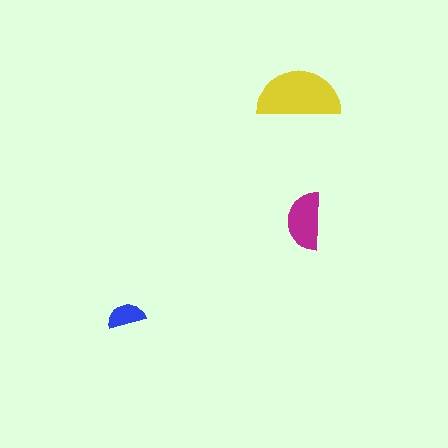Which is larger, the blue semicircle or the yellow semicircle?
The yellow one.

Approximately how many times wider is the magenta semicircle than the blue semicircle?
About 1.5 times wider.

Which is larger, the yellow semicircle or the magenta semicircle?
The yellow one.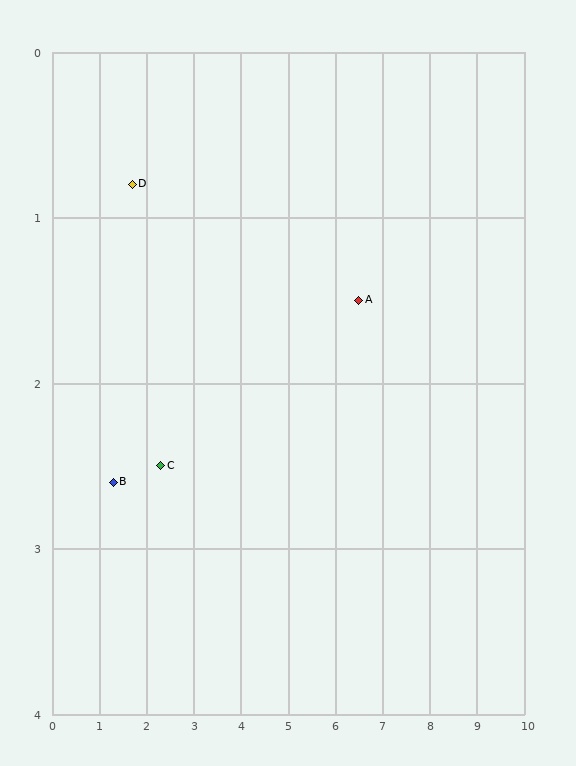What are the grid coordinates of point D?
Point D is at approximately (1.7, 0.8).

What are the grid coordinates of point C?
Point C is at approximately (2.3, 2.5).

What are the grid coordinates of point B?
Point B is at approximately (1.3, 2.6).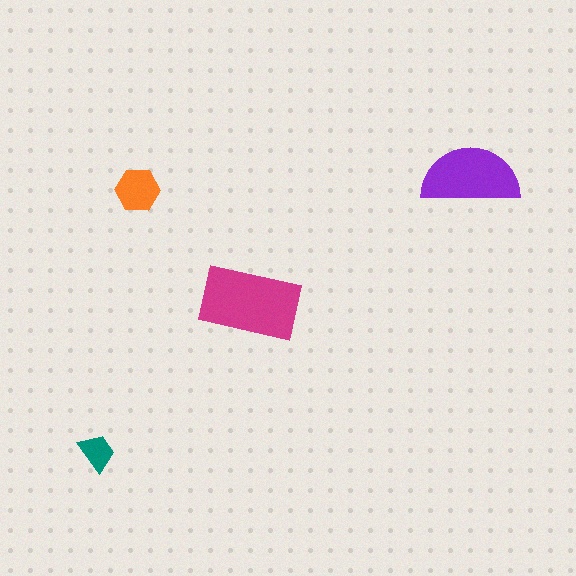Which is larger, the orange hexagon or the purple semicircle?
The purple semicircle.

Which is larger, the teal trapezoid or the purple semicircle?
The purple semicircle.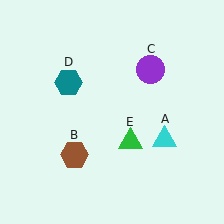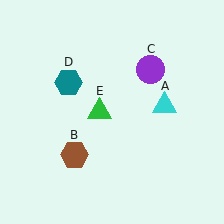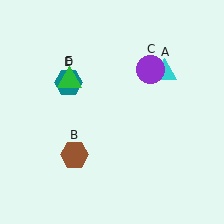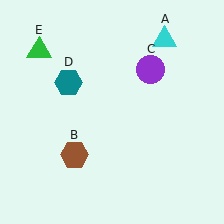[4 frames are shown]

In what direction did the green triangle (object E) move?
The green triangle (object E) moved up and to the left.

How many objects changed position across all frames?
2 objects changed position: cyan triangle (object A), green triangle (object E).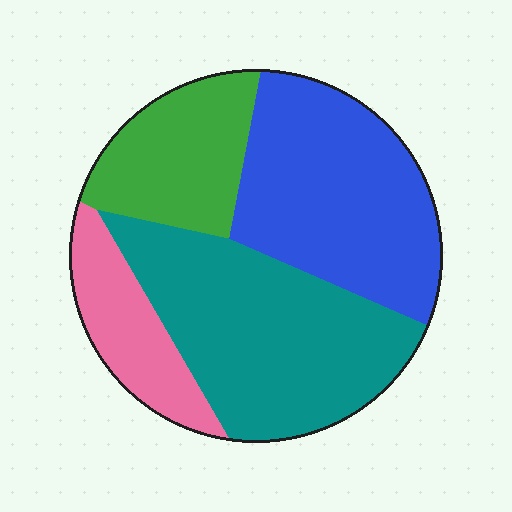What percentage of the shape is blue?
Blue takes up about one third (1/3) of the shape.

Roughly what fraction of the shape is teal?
Teal covers about 35% of the shape.